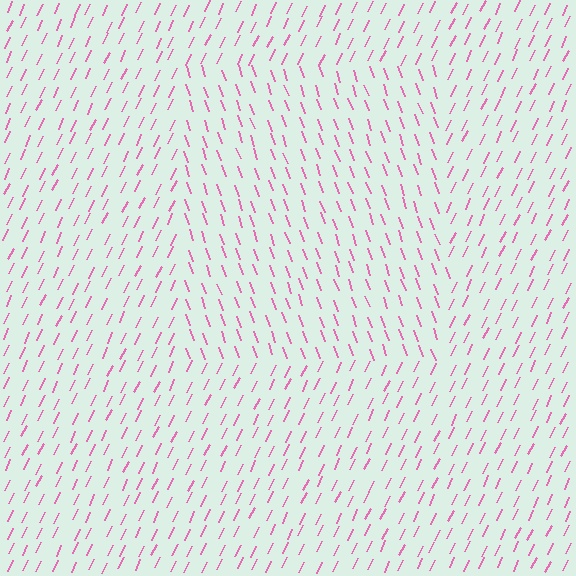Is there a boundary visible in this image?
Yes, there is a texture boundary formed by a change in line orientation.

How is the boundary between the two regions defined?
The boundary is defined purely by a change in line orientation (approximately 45 degrees difference). All lines are the same color and thickness.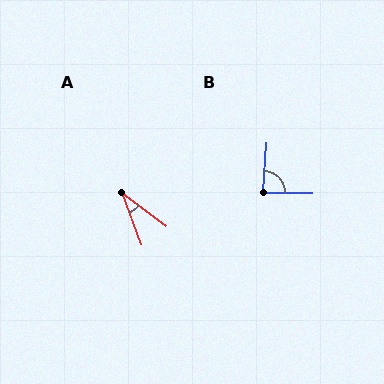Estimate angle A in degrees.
Approximately 33 degrees.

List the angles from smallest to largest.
A (33°), B (86°).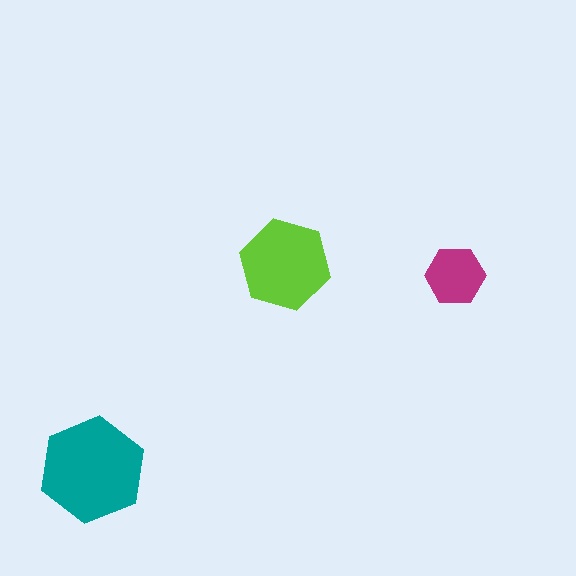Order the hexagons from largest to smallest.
the teal one, the lime one, the magenta one.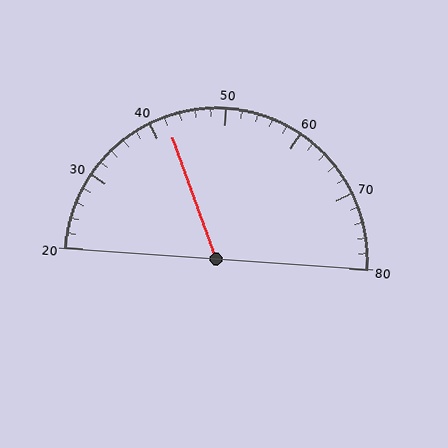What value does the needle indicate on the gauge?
The needle indicates approximately 42.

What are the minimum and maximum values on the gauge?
The gauge ranges from 20 to 80.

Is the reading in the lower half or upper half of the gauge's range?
The reading is in the lower half of the range (20 to 80).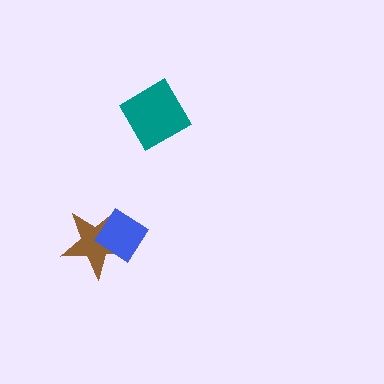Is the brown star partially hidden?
Yes, it is partially covered by another shape.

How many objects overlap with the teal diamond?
0 objects overlap with the teal diamond.